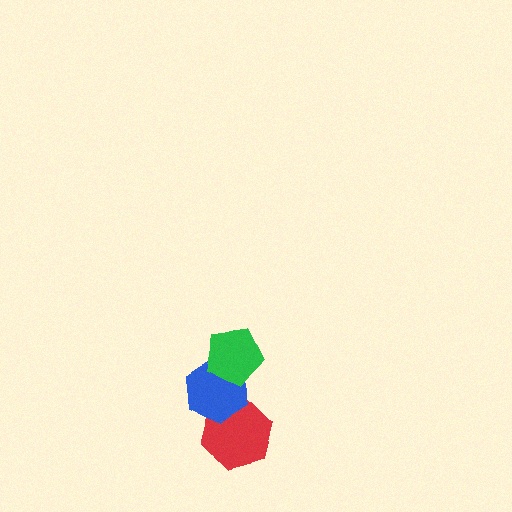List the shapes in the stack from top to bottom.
From top to bottom: the green pentagon, the blue hexagon, the red hexagon.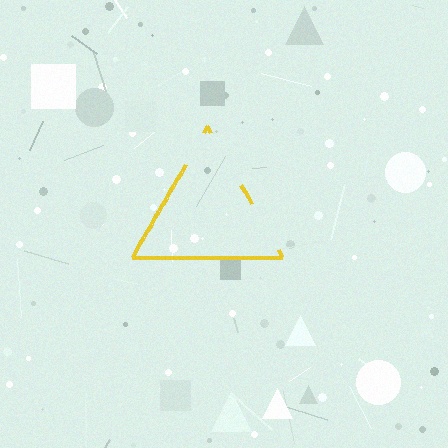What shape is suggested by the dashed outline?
The dashed outline suggests a triangle.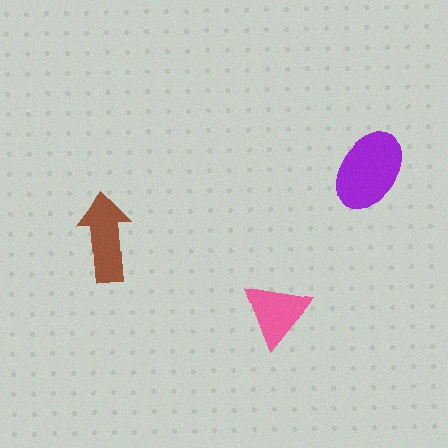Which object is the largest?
The purple ellipse.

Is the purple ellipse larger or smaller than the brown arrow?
Larger.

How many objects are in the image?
There are 3 objects in the image.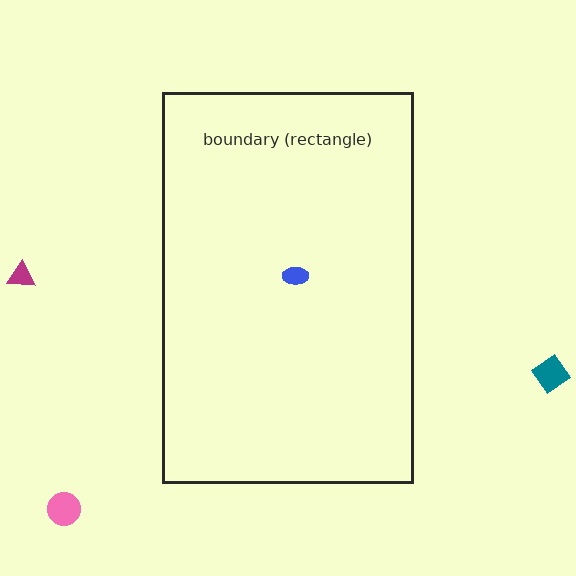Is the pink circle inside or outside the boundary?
Outside.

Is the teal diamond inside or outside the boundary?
Outside.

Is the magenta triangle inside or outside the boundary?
Outside.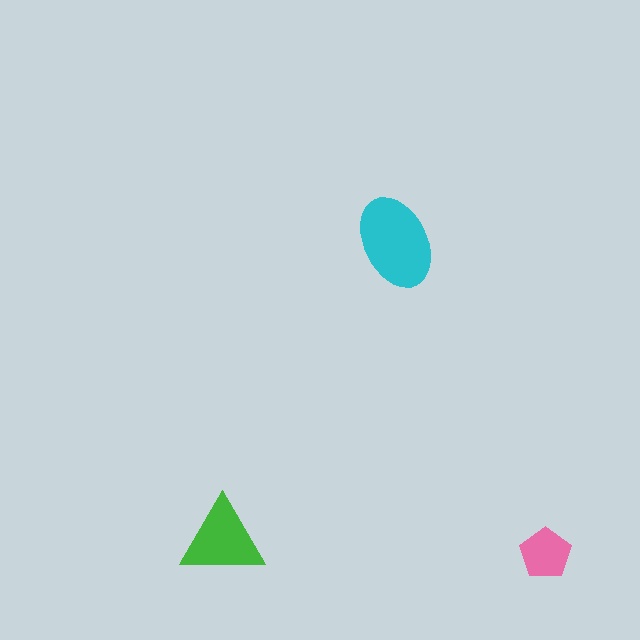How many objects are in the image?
There are 3 objects in the image.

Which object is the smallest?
The pink pentagon.